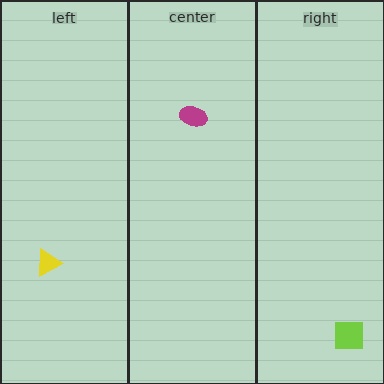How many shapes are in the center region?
1.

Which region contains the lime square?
The right region.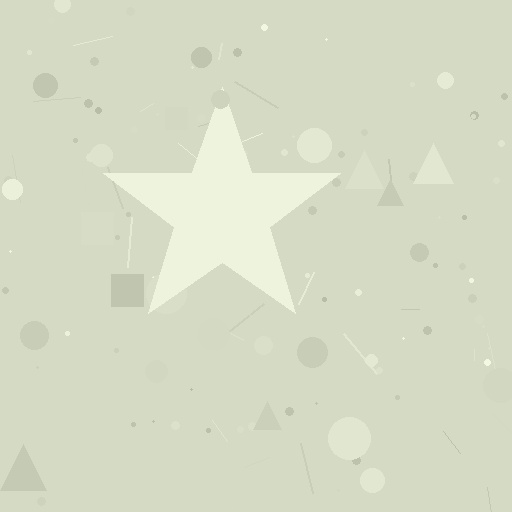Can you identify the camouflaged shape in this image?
The camouflaged shape is a star.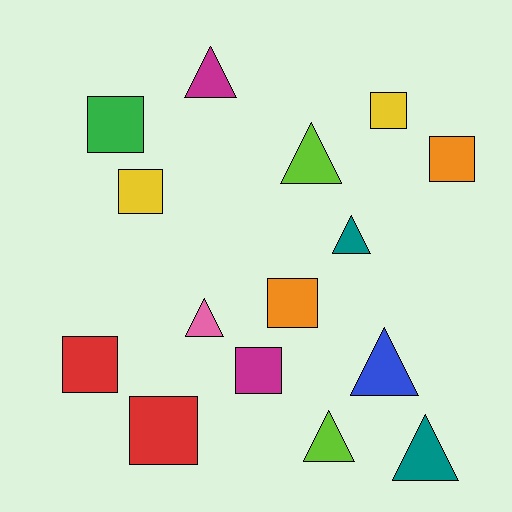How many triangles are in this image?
There are 7 triangles.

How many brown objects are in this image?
There are no brown objects.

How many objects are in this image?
There are 15 objects.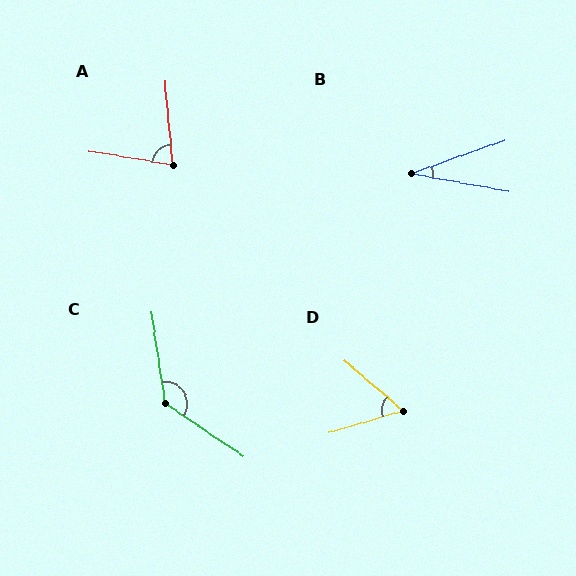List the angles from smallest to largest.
B (30°), D (57°), A (75°), C (133°).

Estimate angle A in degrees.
Approximately 75 degrees.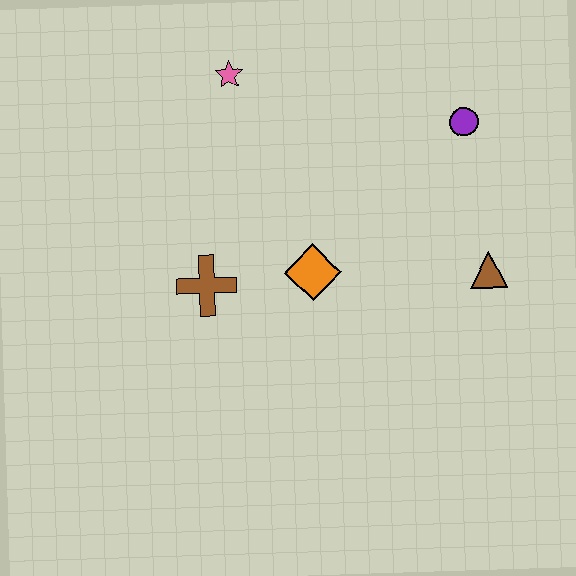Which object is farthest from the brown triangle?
The pink star is farthest from the brown triangle.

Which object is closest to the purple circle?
The brown triangle is closest to the purple circle.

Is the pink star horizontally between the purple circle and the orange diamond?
No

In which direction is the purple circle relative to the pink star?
The purple circle is to the right of the pink star.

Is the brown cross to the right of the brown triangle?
No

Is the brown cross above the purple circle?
No